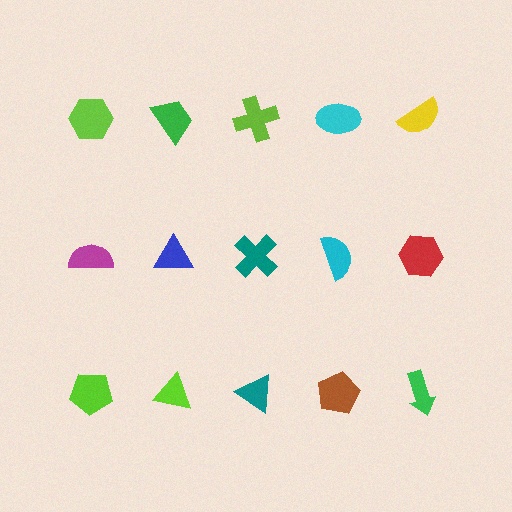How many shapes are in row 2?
5 shapes.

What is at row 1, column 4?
A cyan ellipse.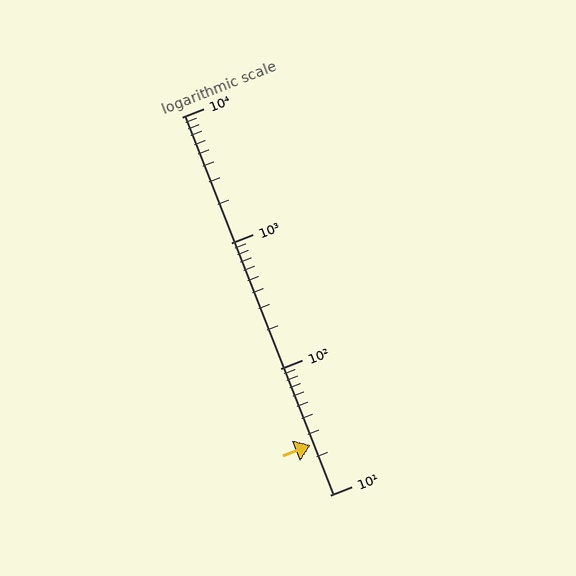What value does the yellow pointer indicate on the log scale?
The pointer indicates approximately 25.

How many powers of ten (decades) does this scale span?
The scale spans 3 decades, from 10 to 10000.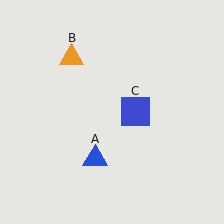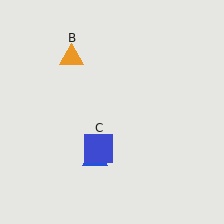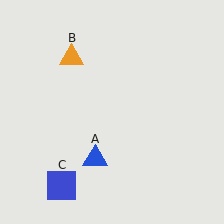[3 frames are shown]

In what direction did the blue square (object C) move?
The blue square (object C) moved down and to the left.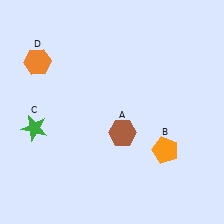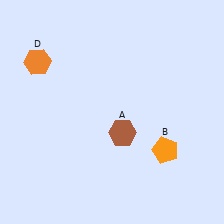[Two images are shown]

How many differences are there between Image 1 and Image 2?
There is 1 difference between the two images.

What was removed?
The green star (C) was removed in Image 2.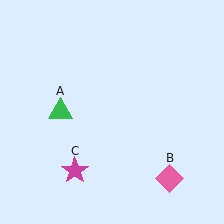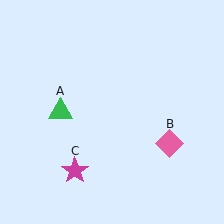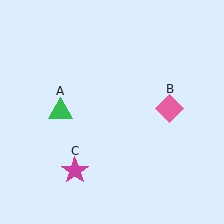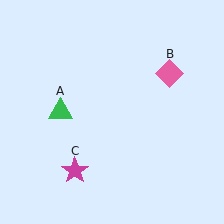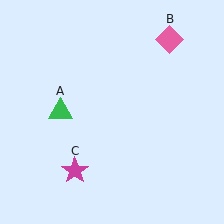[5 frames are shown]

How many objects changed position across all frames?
1 object changed position: pink diamond (object B).